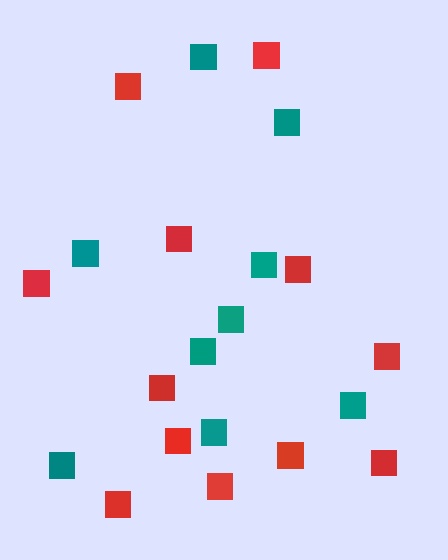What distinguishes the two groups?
There are 2 groups: one group of red squares (12) and one group of teal squares (9).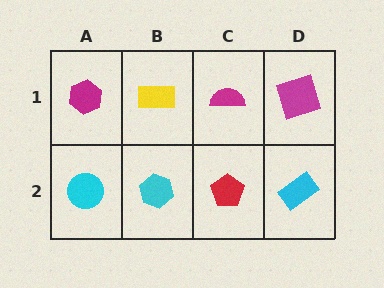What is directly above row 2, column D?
A magenta square.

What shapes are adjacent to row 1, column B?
A cyan hexagon (row 2, column B), a magenta hexagon (row 1, column A), a magenta semicircle (row 1, column C).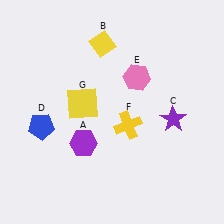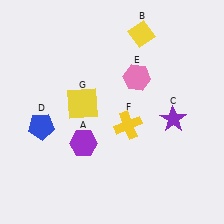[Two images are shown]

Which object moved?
The yellow diamond (B) moved right.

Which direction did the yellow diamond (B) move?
The yellow diamond (B) moved right.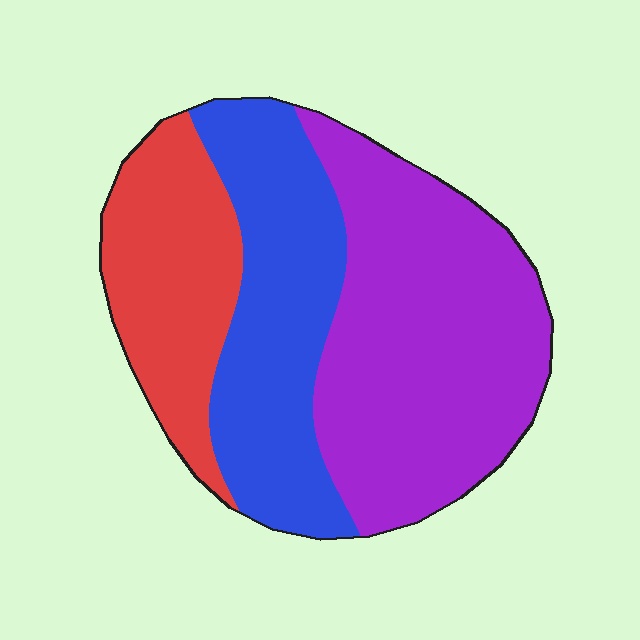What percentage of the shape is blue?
Blue covers about 30% of the shape.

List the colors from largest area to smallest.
From largest to smallest: purple, blue, red.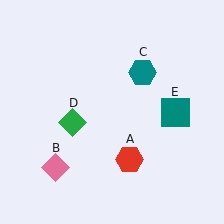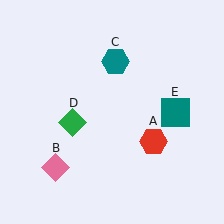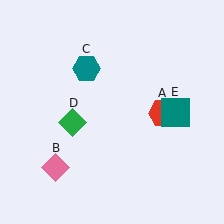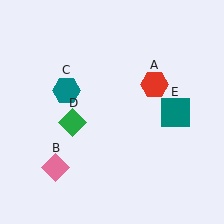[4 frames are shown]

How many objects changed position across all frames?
2 objects changed position: red hexagon (object A), teal hexagon (object C).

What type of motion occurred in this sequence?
The red hexagon (object A), teal hexagon (object C) rotated counterclockwise around the center of the scene.